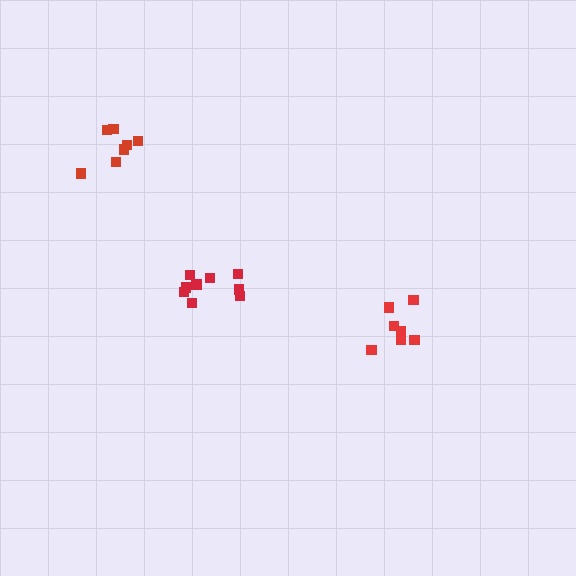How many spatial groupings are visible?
There are 3 spatial groupings.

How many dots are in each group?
Group 1: 7 dots, Group 2: 9 dots, Group 3: 7 dots (23 total).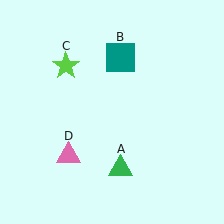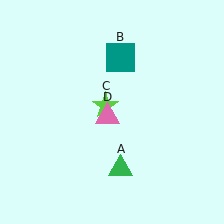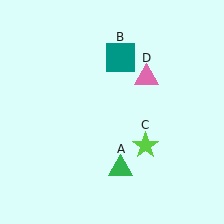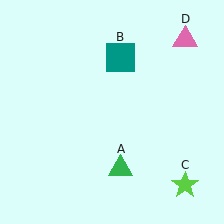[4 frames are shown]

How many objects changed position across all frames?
2 objects changed position: lime star (object C), pink triangle (object D).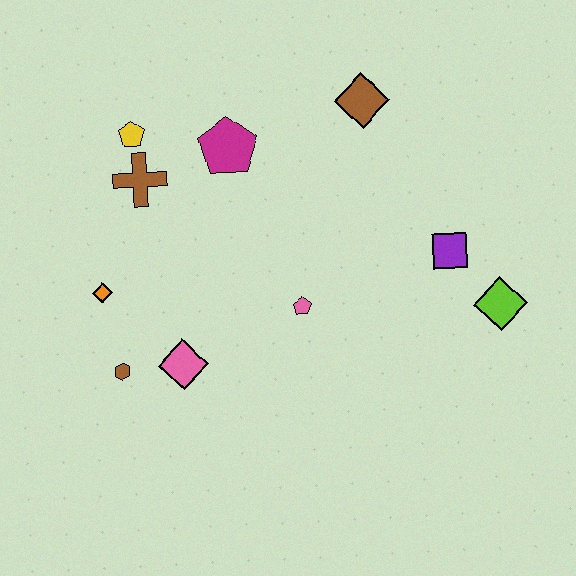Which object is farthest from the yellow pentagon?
The lime diamond is farthest from the yellow pentagon.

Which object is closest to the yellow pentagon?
The brown cross is closest to the yellow pentagon.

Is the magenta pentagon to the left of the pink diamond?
No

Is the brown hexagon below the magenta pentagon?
Yes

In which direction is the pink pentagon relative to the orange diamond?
The pink pentagon is to the right of the orange diamond.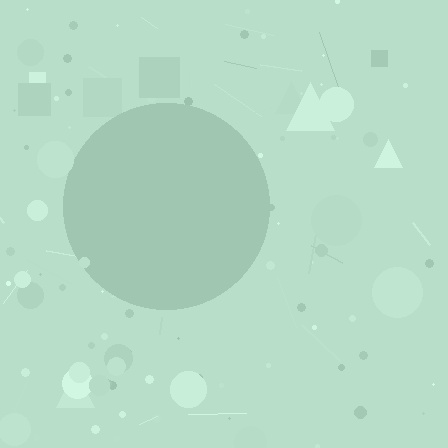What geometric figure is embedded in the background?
A circle is embedded in the background.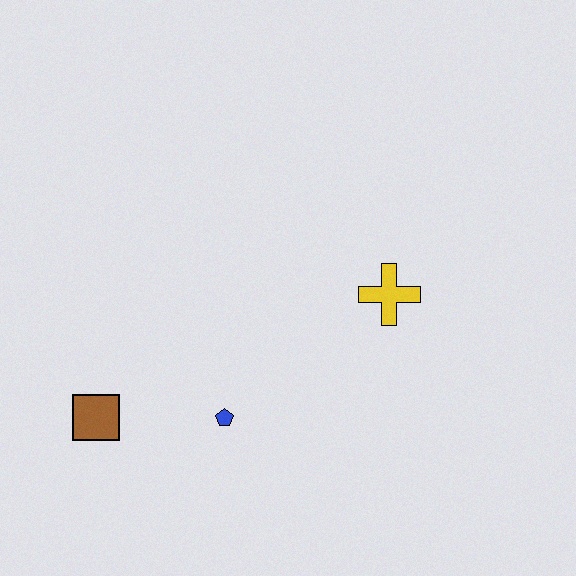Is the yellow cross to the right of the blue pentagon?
Yes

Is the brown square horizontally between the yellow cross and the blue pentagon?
No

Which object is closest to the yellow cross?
The blue pentagon is closest to the yellow cross.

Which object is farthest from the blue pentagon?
The yellow cross is farthest from the blue pentagon.